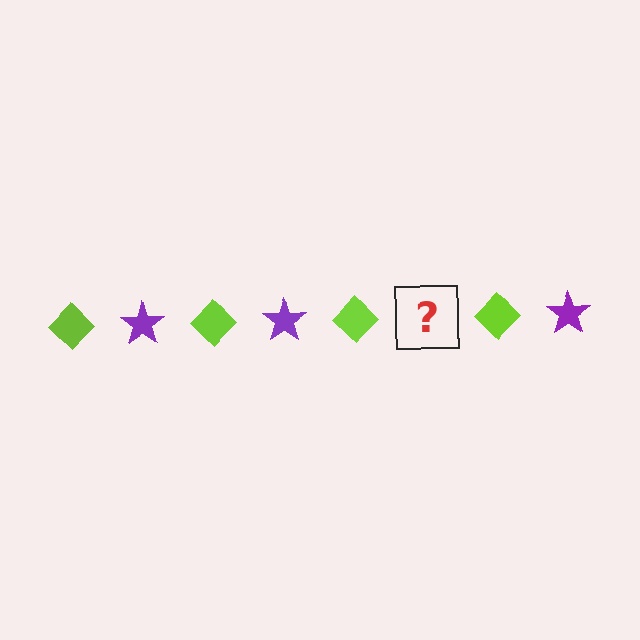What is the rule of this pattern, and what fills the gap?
The rule is that the pattern alternates between lime diamond and purple star. The gap should be filled with a purple star.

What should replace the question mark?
The question mark should be replaced with a purple star.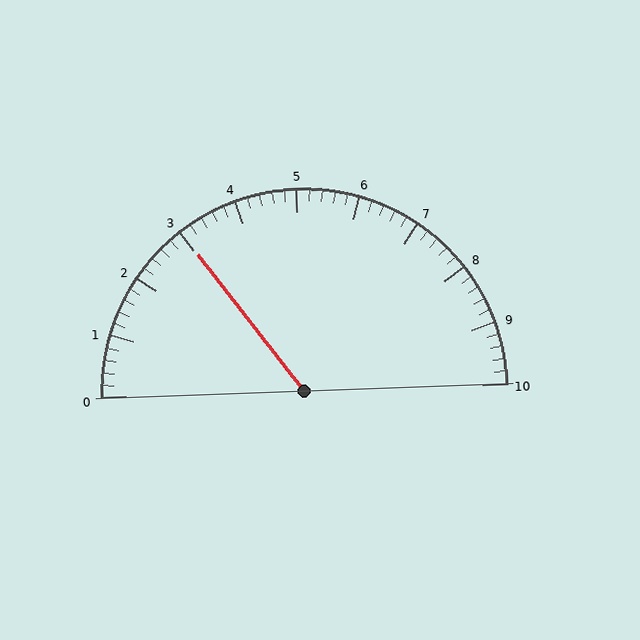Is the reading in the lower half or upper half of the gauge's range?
The reading is in the lower half of the range (0 to 10).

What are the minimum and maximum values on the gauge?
The gauge ranges from 0 to 10.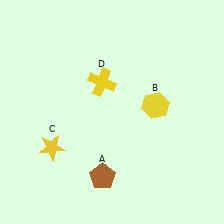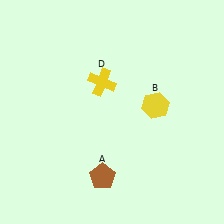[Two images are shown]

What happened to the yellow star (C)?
The yellow star (C) was removed in Image 2. It was in the bottom-left area of Image 1.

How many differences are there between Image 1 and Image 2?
There is 1 difference between the two images.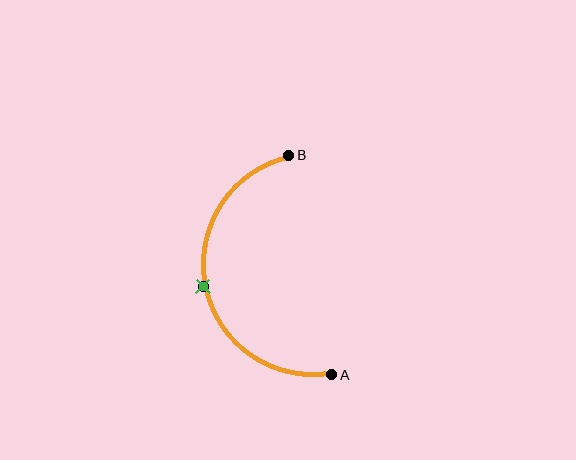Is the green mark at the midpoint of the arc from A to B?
Yes. The green mark lies on the arc at equal arc-length from both A and B — it is the arc midpoint.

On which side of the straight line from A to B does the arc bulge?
The arc bulges to the left of the straight line connecting A and B.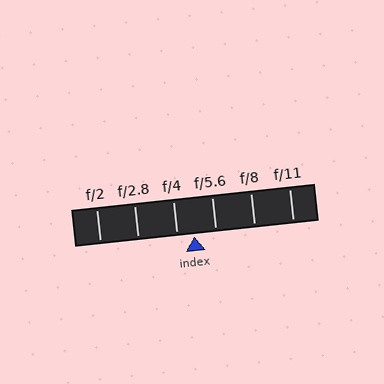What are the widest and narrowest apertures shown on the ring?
The widest aperture shown is f/2 and the narrowest is f/11.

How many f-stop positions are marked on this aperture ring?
There are 6 f-stop positions marked.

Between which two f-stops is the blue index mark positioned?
The index mark is between f/4 and f/5.6.